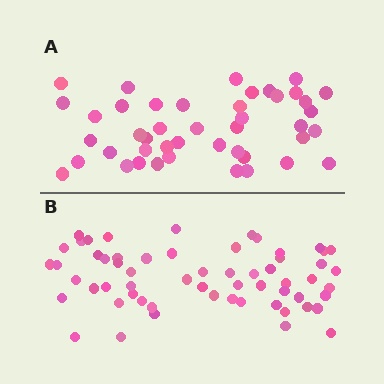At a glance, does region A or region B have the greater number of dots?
Region B (the bottom region) has more dots.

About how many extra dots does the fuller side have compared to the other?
Region B has approximately 15 more dots than region A.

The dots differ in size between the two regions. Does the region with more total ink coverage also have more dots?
No. Region A has more total ink coverage because its dots are larger, but region B actually contains more individual dots. Total area can be misleading — the number of items is what matters here.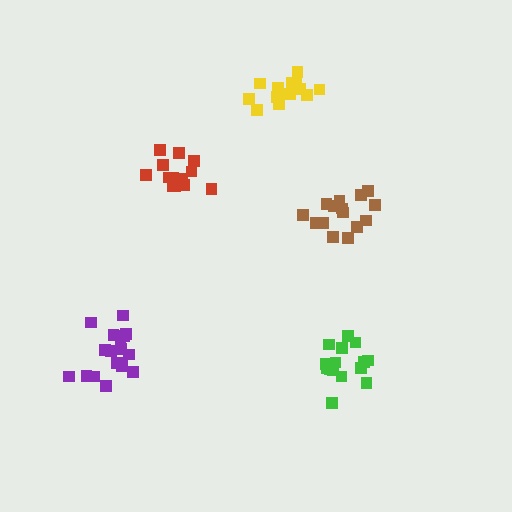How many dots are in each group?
Group 1: 15 dots, Group 2: 15 dots, Group 3: 14 dots, Group 4: 17 dots, Group 5: 14 dots (75 total).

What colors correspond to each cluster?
The clusters are colored: green, brown, red, purple, yellow.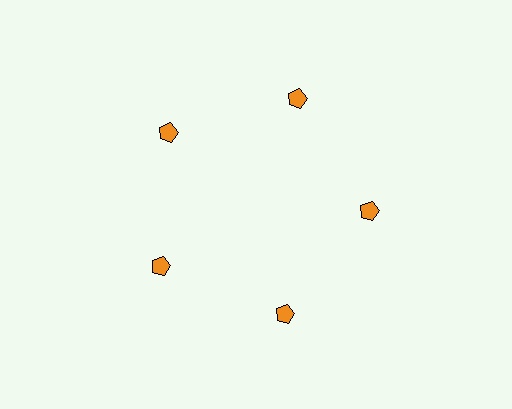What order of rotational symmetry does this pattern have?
This pattern has 5-fold rotational symmetry.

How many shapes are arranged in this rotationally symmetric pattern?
There are 5 shapes, arranged in 5 groups of 1.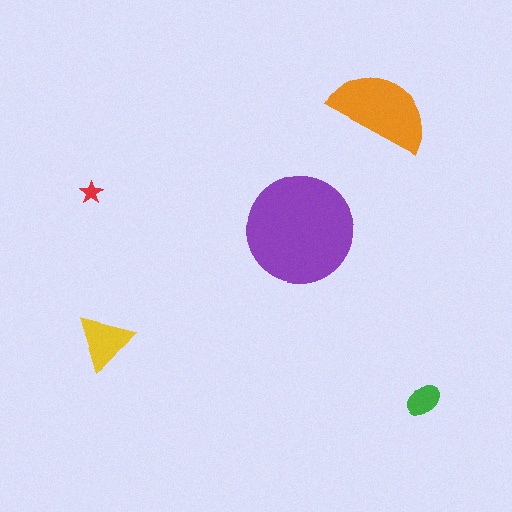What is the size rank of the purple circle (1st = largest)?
1st.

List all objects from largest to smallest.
The purple circle, the orange semicircle, the yellow triangle, the green ellipse, the red star.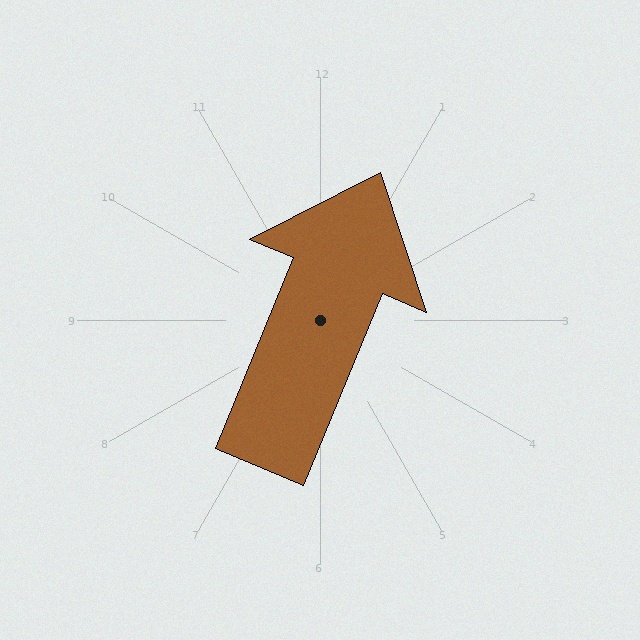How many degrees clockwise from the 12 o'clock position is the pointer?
Approximately 22 degrees.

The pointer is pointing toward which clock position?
Roughly 1 o'clock.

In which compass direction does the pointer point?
North.